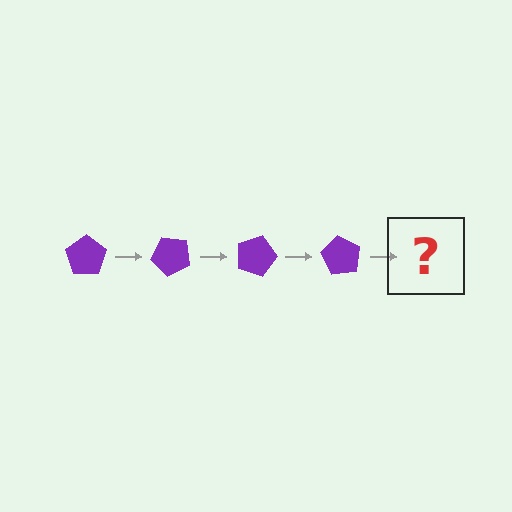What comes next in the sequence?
The next element should be a purple pentagon rotated 180 degrees.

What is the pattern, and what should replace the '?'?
The pattern is that the pentagon rotates 45 degrees each step. The '?' should be a purple pentagon rotated 180 degrees.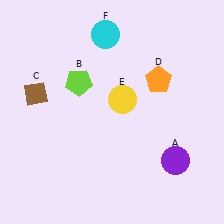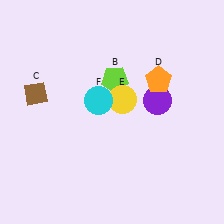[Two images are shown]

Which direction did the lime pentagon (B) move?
The lime pentagon (B) moved right.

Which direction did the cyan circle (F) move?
The cyan circle (F) moved down.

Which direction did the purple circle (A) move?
The purple circle (A) moved up.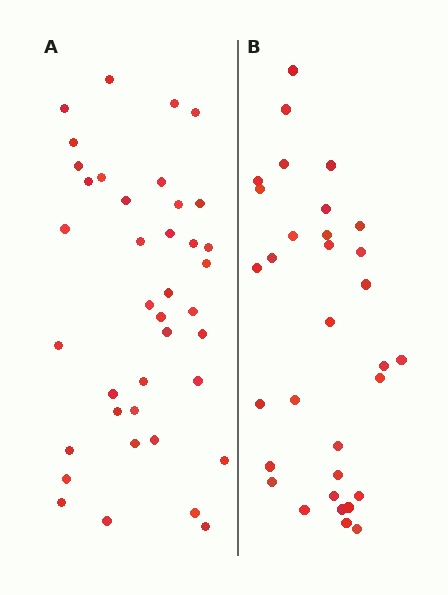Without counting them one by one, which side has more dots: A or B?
Region A (the left region) has more dots.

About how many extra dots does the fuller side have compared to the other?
Region A has roughly 8 or so more dots than region B.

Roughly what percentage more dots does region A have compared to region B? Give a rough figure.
About 20% more.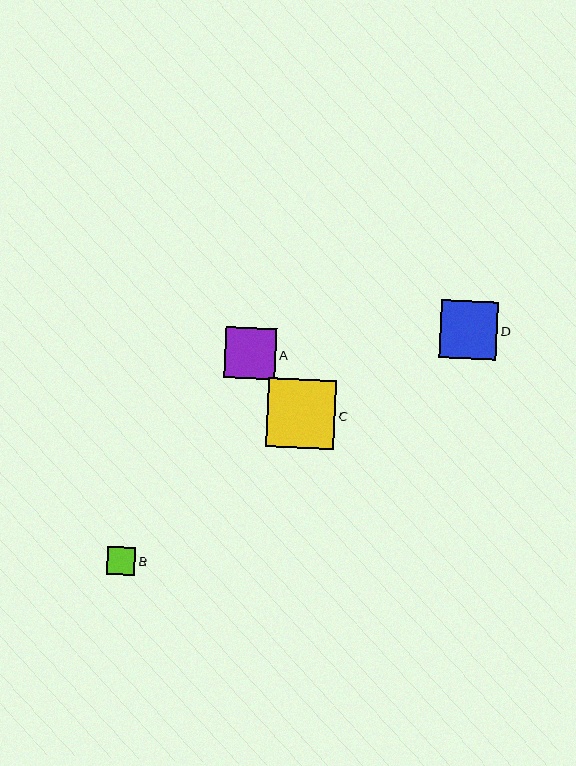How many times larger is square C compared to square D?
Square C is approximately 1.2 times the size of square D.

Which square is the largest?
Square C is the largest with a size of approximately 69 pixels.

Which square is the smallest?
Square B is the smallest with a size of approximately 28 pixels.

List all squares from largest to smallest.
From largest to smallest: C, D, A, B.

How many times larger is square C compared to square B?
Square C is approximately 2.4 times the size of square B.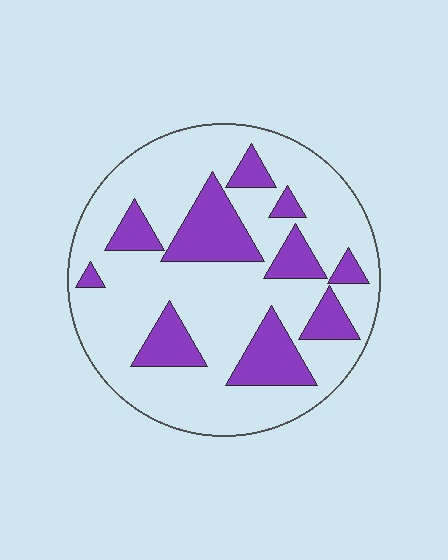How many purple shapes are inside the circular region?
10.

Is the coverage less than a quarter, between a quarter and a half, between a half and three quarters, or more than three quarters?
Between a quarter and a half.